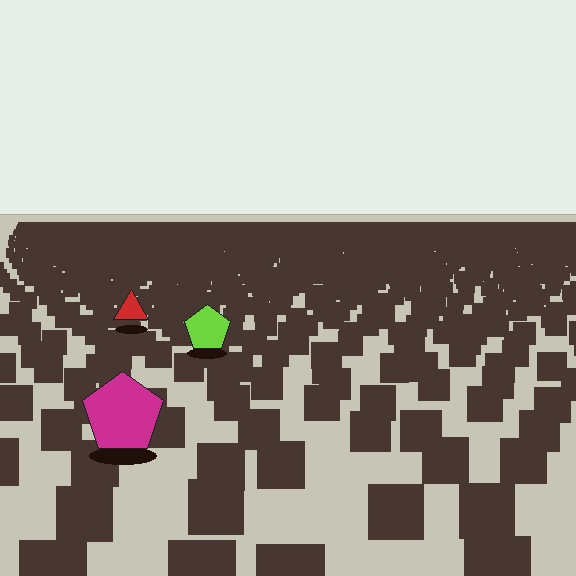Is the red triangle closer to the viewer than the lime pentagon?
No. The lime pentagon is closer — you can tell from the texture gradient: the ground texture is coarser near it.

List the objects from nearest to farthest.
From nearest to farthest: the magenta pentagon, the lime pentagon, the red triangle.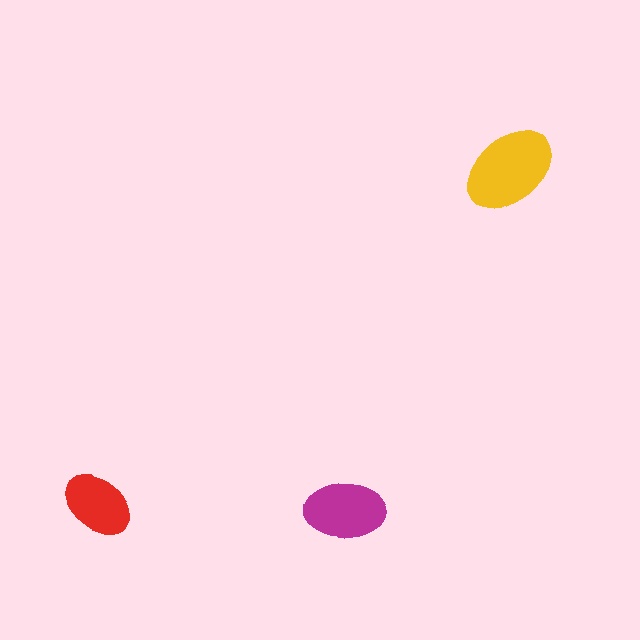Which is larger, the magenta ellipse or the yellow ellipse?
The yellow one.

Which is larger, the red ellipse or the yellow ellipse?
The yellow one.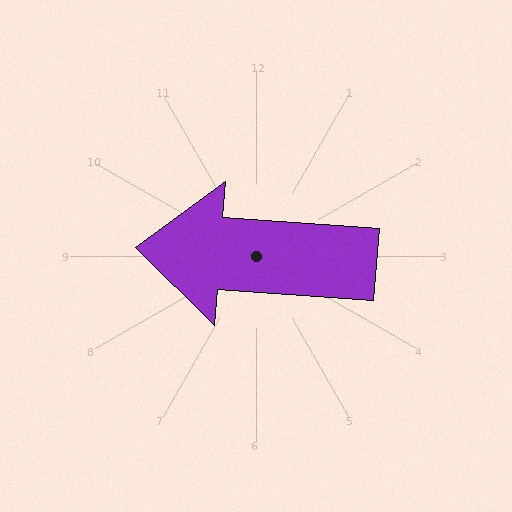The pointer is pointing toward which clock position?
Roughly 9 o'clock.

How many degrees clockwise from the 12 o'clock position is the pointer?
Approximately 274 degrees.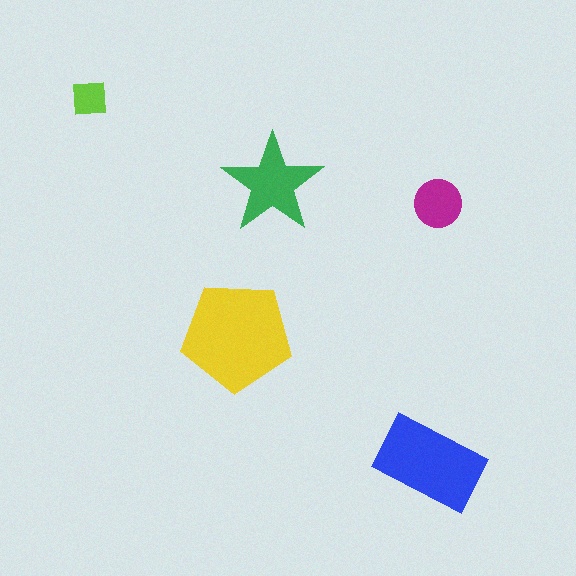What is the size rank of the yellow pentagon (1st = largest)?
1st.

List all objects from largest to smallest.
The yellow pentagon, the blue rectangle, the green star, the magenta circle, the lime square.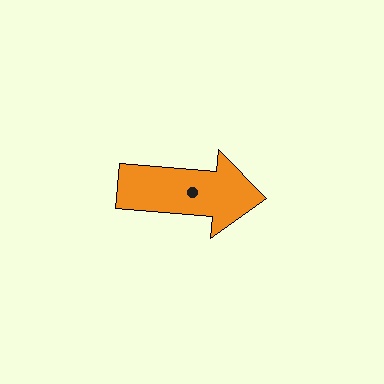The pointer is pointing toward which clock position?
Roughly 3 o'clock.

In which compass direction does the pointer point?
East.